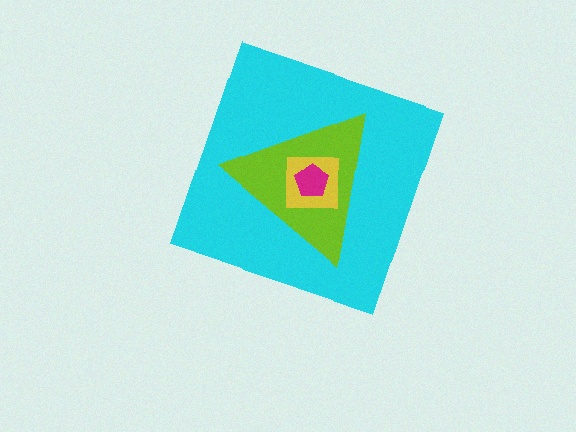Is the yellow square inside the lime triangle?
Yes.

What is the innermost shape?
The magenta pentagon.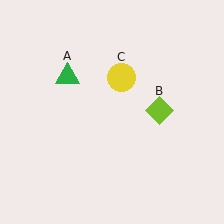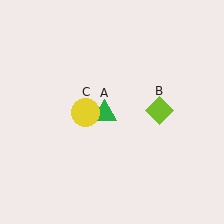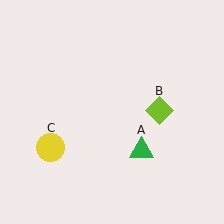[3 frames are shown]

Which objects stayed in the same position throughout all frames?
Lime diamond (object B) remained stationary.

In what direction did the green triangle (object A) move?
The green triangle (object A) moved down and to the right.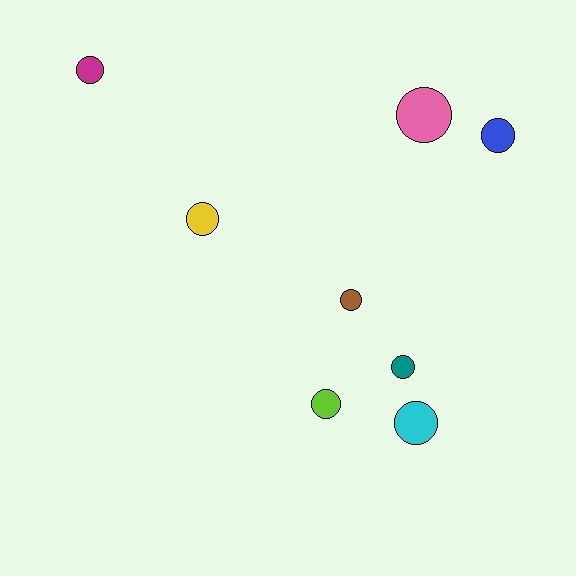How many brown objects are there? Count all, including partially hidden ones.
There is 1 brown object.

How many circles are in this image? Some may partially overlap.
There are 8 circles.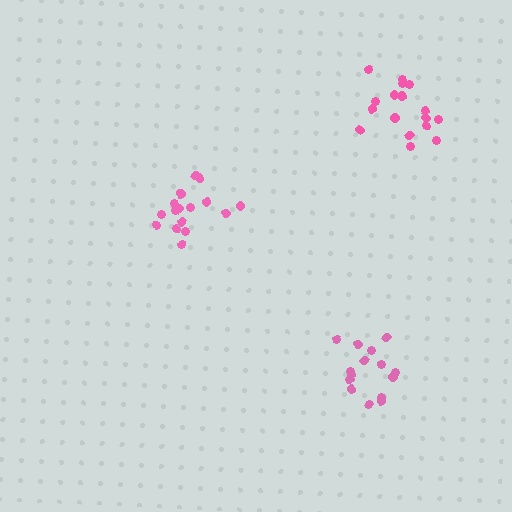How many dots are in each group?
Group 1: 15 dots, Group 2: 16 dots, Group 3: 17 dots (48 total).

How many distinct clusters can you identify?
There are 3 distinct clusters.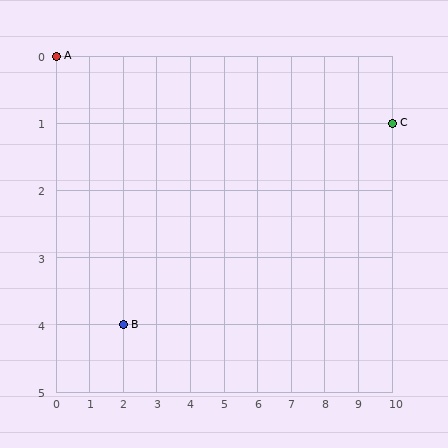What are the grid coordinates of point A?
Point A is at grid coordinates (0, 0).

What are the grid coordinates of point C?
Point C is at grid coordinates (10, 1).